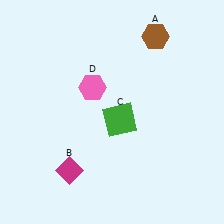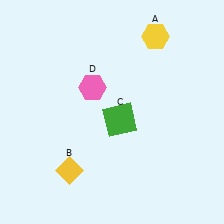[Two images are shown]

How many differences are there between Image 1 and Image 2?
There are 2 differences between the two images.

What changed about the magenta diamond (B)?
In Image 1, B is magenta. In Image 2, it changed to yellow.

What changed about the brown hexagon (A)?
In Image 1, A is brown. In Image 2, it changed to yellow.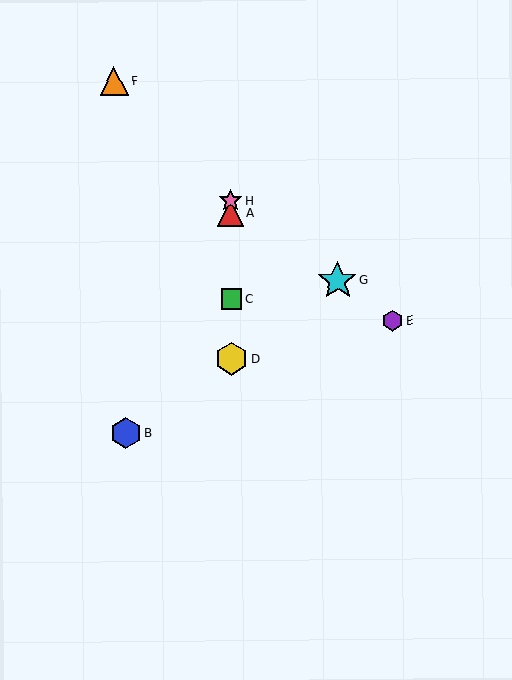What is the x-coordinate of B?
Object B is at x≈126.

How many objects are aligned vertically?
4 objects (A, C, D, H) are aligned vertically.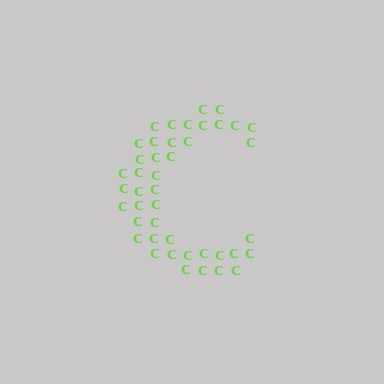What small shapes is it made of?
It is made of small letter C's.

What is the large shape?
The large shape is the letter C.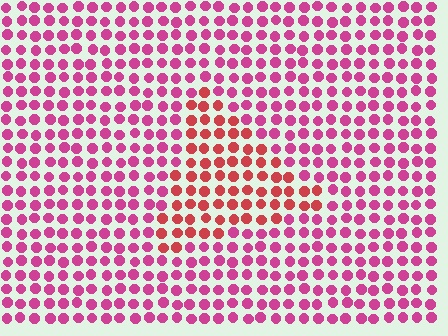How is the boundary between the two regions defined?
The boundary is defined purely by a slight shift in hue (about 33 degrees). Spacing, size, and orientation are identical on both sides.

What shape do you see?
I see a triangle.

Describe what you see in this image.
The image is filled with small magenta elements in a uniform arrangement. A triangle-shaped region is visible where the elements are tinted to a slightly different hue, forming a subtle color boundary.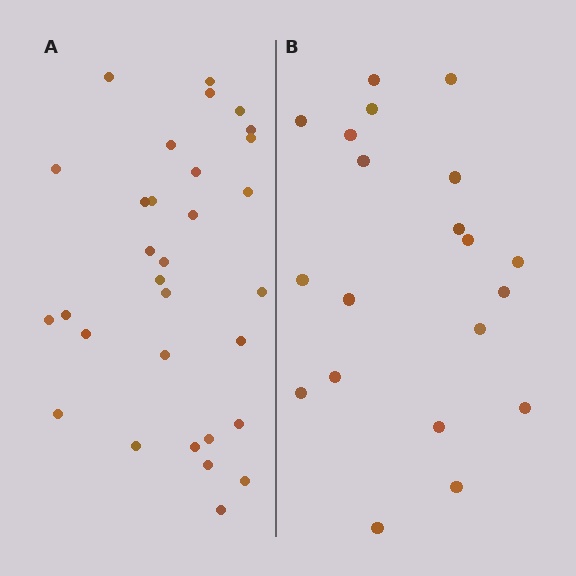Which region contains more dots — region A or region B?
Region A (the left region) has more dots.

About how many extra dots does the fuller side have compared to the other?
Region A has roughly 12 or so more dots than region B.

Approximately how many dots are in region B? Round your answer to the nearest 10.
About 20 dots.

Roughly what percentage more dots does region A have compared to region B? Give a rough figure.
About 55% more.